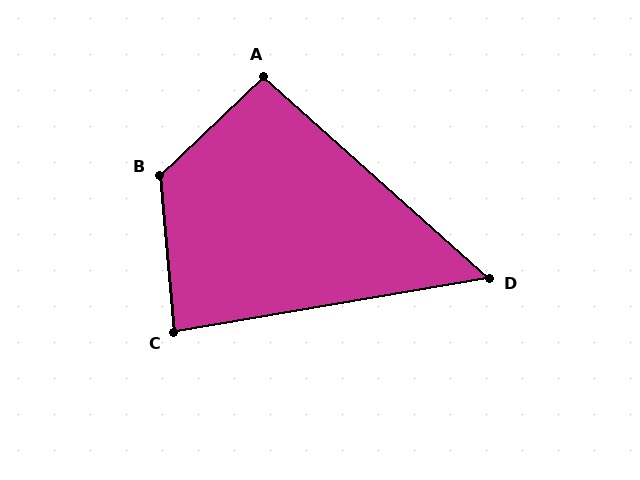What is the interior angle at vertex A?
Approximately 94 degrees (approximately right).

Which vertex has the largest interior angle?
B, at approximately 128 degrees.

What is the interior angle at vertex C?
Approximately 86 degrees (approximately right).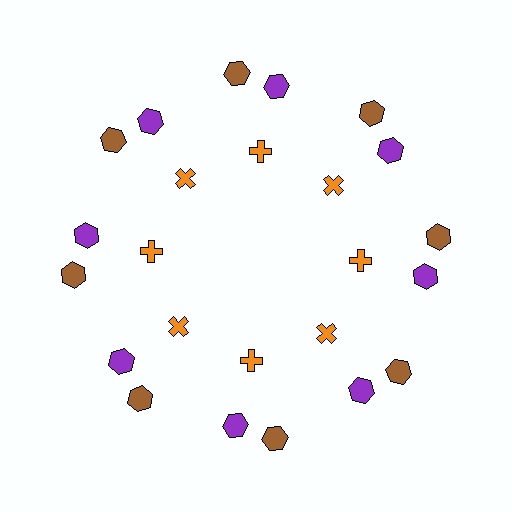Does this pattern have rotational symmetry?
Yes, this pattern has 8-fold rotational symmetry. It looks the same after rotating 45 degrees around the center.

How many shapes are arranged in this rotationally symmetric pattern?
There are 24 shapes, arranged in 8 groups of 3.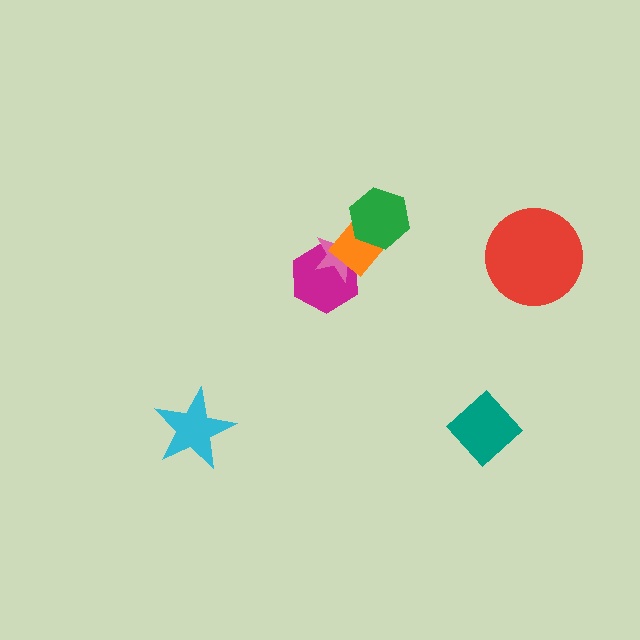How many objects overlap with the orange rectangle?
3 objects overlap with the orange rectangle.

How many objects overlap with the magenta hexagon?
2 objects overlap with the magenta hexagon.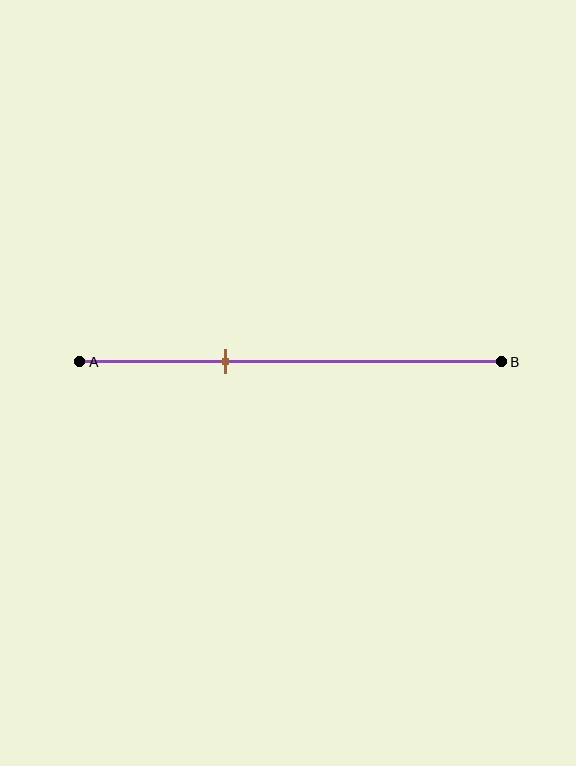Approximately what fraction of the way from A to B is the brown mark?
The brown mark is approximately 35% of the way from A to B.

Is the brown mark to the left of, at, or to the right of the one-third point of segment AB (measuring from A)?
The brown mark is approximately at the one-third point of segment AB.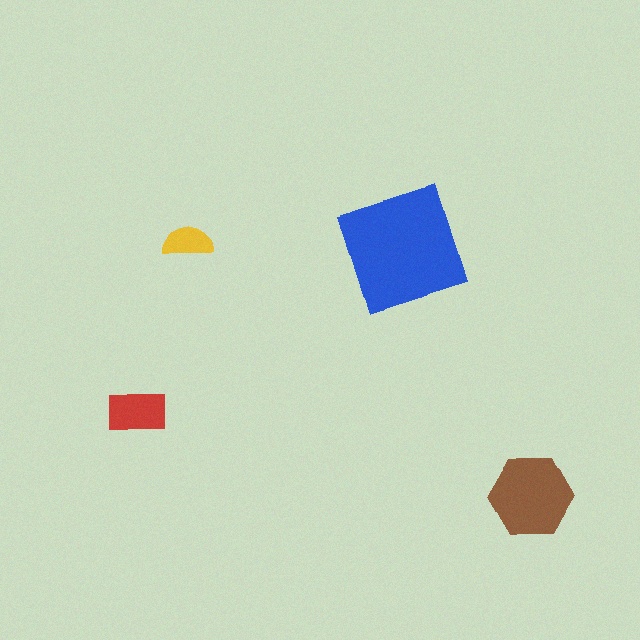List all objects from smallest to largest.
The yellow semicircle, the red rectangle, the brown hexagon, the blue square.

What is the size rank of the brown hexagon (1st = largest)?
2nd.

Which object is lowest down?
The brown hexagon is bottommost.